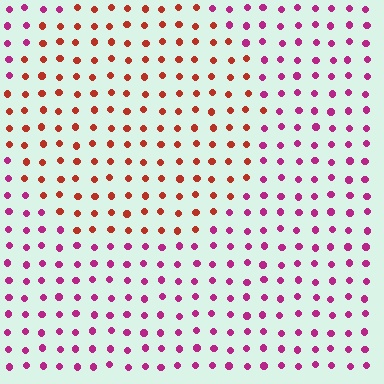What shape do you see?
I see a circle.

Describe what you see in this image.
The image is filled with small magenta elements in a uniform arrangement. A circle-shaped region is visible where the elements are tinted to a slightly different hue, forming a subtle color boundary.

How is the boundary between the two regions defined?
The boundary is defined purely by a slight shift in hue (about 46 degrees). Spacing, size, and orientation are identical on both sides.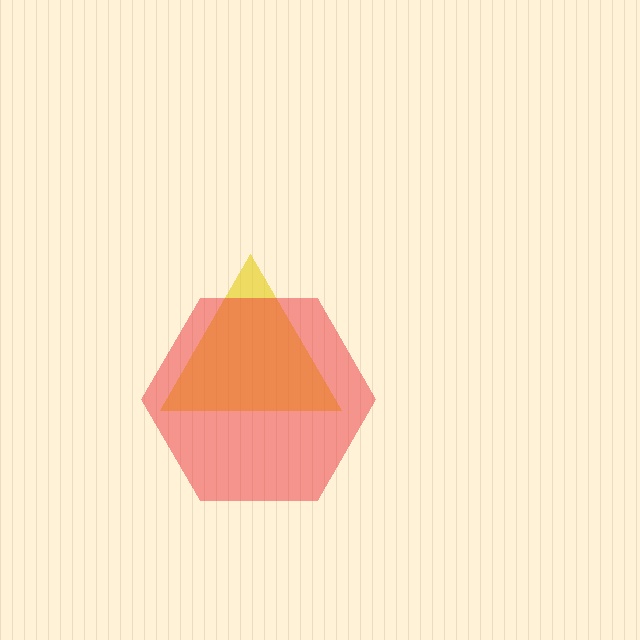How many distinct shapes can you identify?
There are 2 distinct shapes: a yellow triangle, a red hexagon.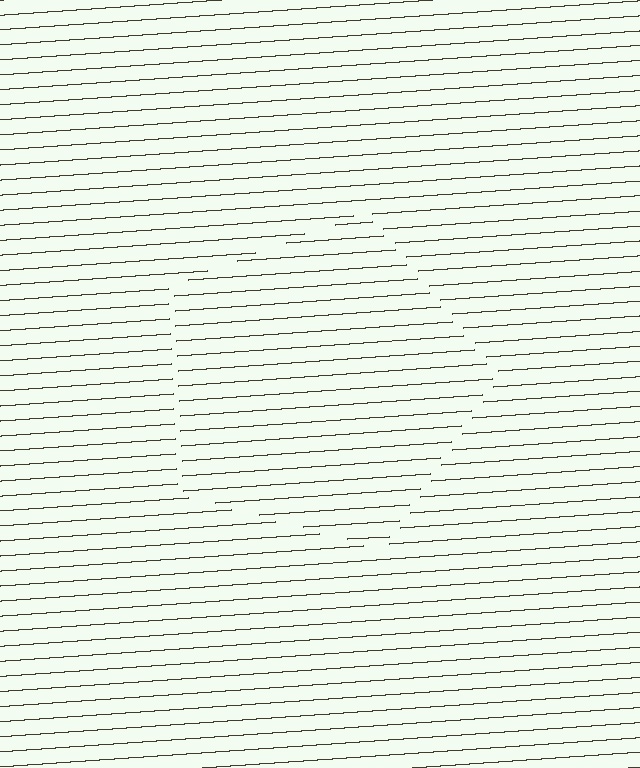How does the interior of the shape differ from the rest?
The interior of the shape contains the same grating, shifted by half a period — the contour is defined by the phase discontinuity where line-ends from the inner and outer gratings abut.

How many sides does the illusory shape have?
5 sides — the line-ends trace a pentagon.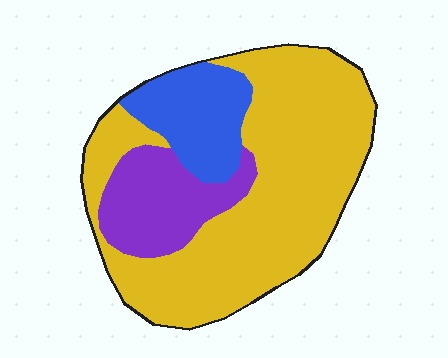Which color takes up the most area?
Yellow, at roughly 65%.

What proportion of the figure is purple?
Purple takes up less than a quarter of the figure.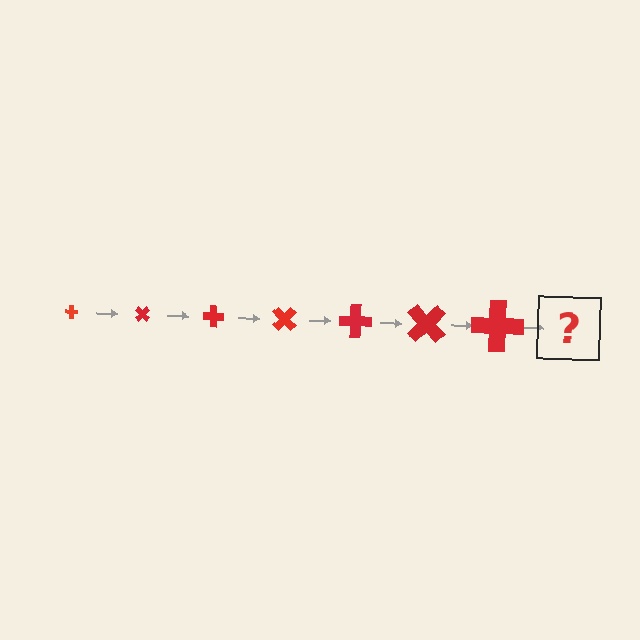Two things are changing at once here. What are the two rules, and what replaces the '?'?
The two rules are that the cross grows larger each step and it rotates 45 degrees each step. The '?' should be a cross, larger than the previous one and rotated 315 degrees from the start.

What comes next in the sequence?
The next element should be a cross, larger than the previous one and rotated 315 degrees from the start.